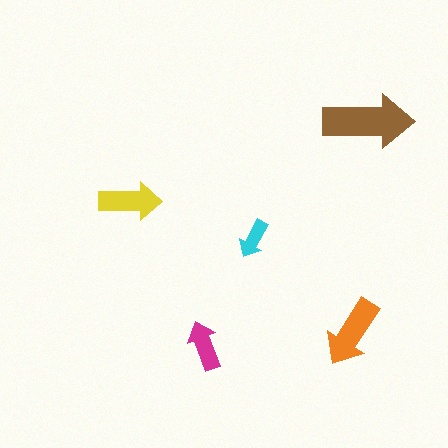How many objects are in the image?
There are 5 objects in the image.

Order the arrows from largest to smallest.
the brown one, the orange one, the yellow one, the magenta one, the cyan one.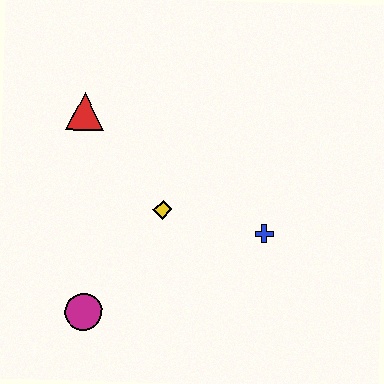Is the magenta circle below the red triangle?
Yes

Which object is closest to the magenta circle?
The yellow diamond is closest to the magenta circle.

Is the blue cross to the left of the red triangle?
No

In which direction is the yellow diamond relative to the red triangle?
The yellow diamond is below the red triangle.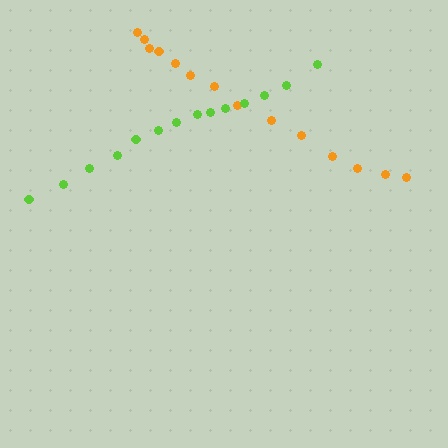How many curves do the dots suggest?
There are 2 distinct paths.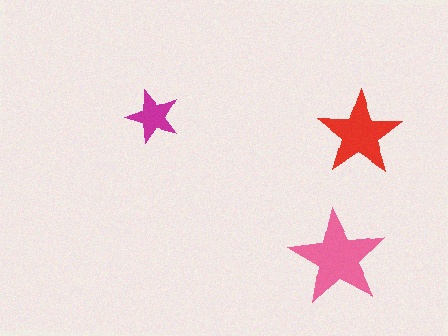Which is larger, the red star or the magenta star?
The red one.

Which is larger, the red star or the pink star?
The pink one.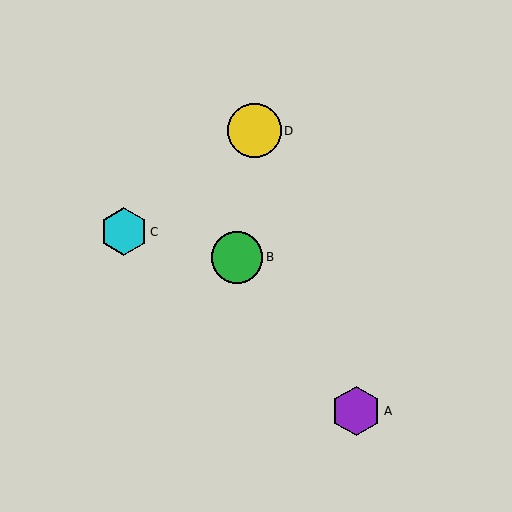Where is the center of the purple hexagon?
The center of the purple hexagon is at (356, 411).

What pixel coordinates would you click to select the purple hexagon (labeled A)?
Click at (356, 411) to select the purple hexagon A.